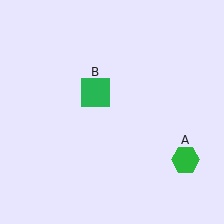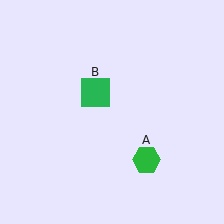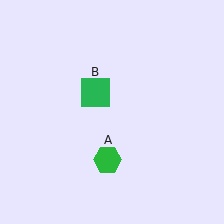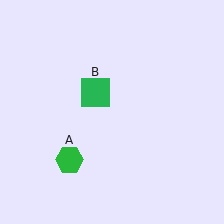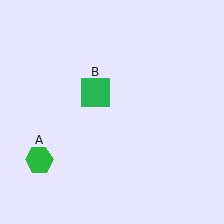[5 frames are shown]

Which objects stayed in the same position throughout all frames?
Green square (object B) remained stationary.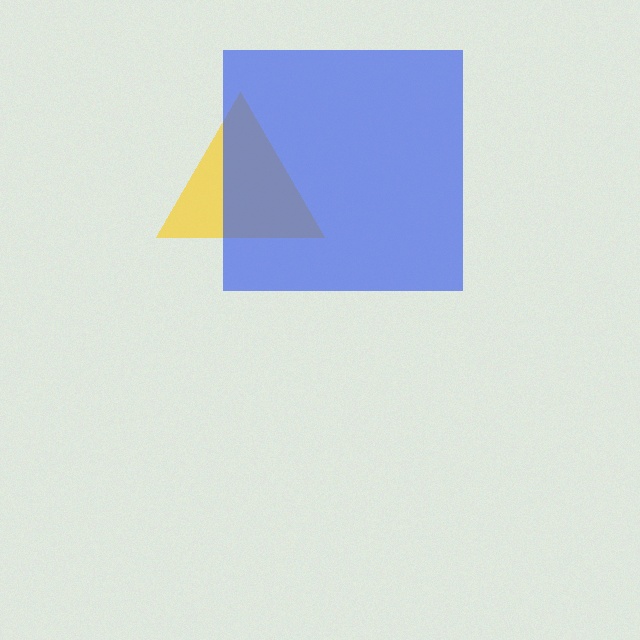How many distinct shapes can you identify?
There are 2 distinct shapes: a yellow triangle, a blue square.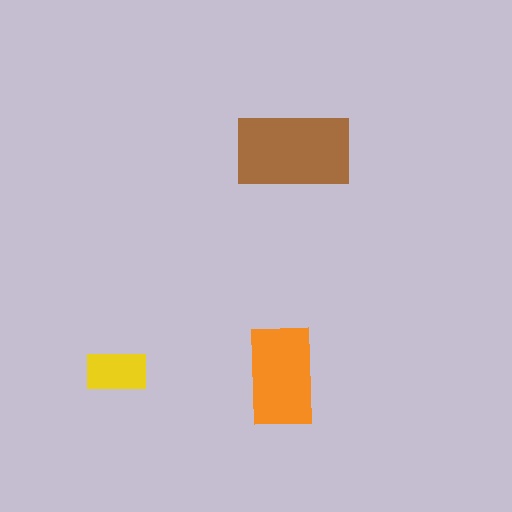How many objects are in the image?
There are 3 objects in the image.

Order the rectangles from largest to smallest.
the brown one, the orange one, the yellow one.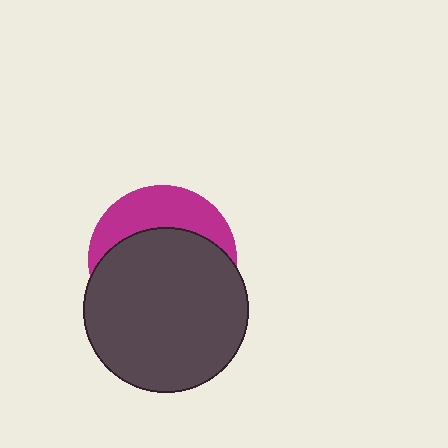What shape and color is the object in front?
The object in front is a dark gray circle.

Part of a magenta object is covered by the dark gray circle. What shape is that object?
It is a circle.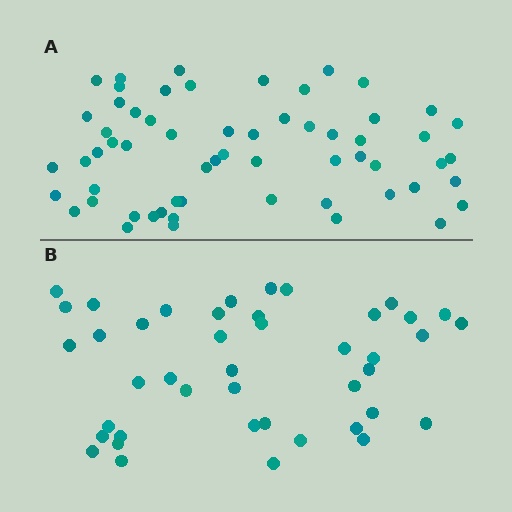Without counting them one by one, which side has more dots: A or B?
Region A (the top region) has more dots.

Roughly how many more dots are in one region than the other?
Region A has approximately 15 more dots than region B.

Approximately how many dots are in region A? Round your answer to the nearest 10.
About 60 dots.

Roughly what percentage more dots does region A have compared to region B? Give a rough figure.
About 40% more.